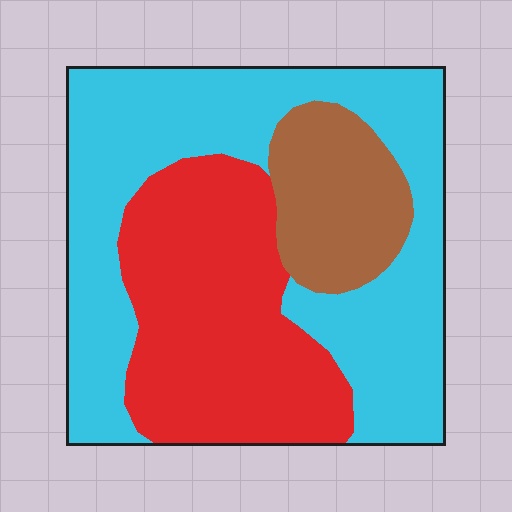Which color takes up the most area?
Cyan, at roughly 50%.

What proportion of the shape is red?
Red covers about 35% of the shape.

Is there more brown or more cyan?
Cyan.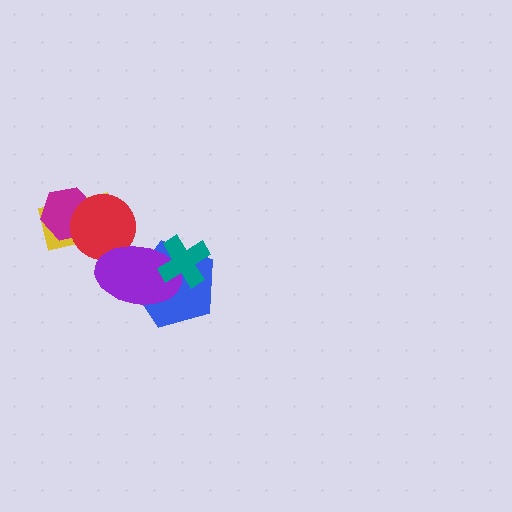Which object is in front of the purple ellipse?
The teal cross is in front of the purple ellipse.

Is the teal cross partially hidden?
No, no other shape covers it.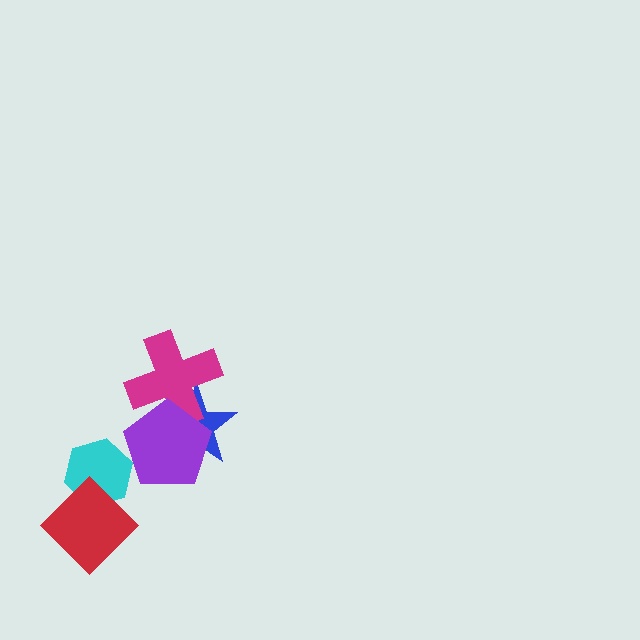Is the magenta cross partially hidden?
Yes, it is partially covered by another shape.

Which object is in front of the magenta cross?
The purple pentagon is in front of the magenta cross.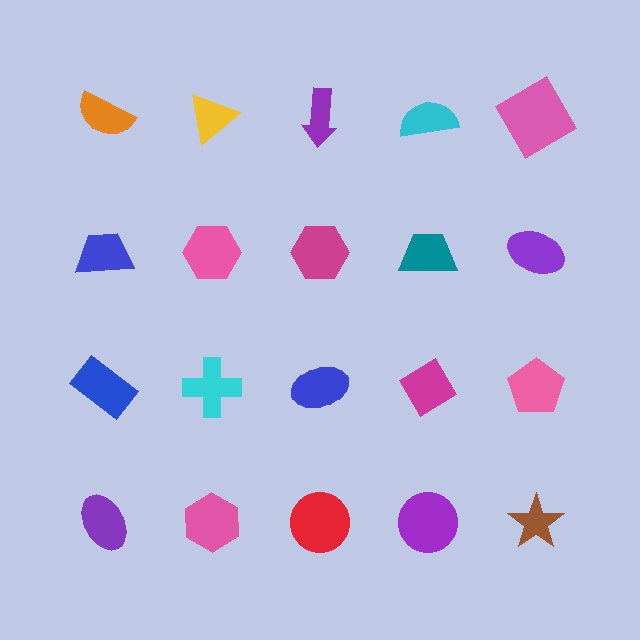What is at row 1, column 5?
A pink square.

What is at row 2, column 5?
A purple ellipse.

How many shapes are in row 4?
5 shapes.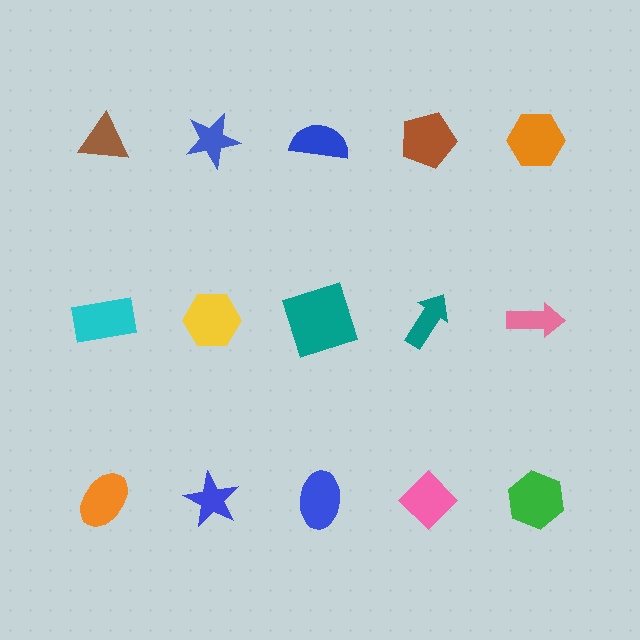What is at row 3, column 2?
A blue star.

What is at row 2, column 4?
A teal arrow.